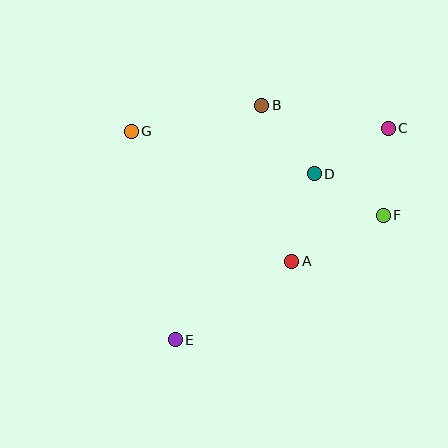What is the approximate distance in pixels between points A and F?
The distance between A and F is approximately 103 pixels.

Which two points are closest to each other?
Points D and F are closest to each other.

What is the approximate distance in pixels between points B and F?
The distance between B and F is approximately 164 pixels.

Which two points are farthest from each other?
Points C and E are farthest from each other.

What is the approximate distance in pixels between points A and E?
The distance between A and E is approximately 140 pixels.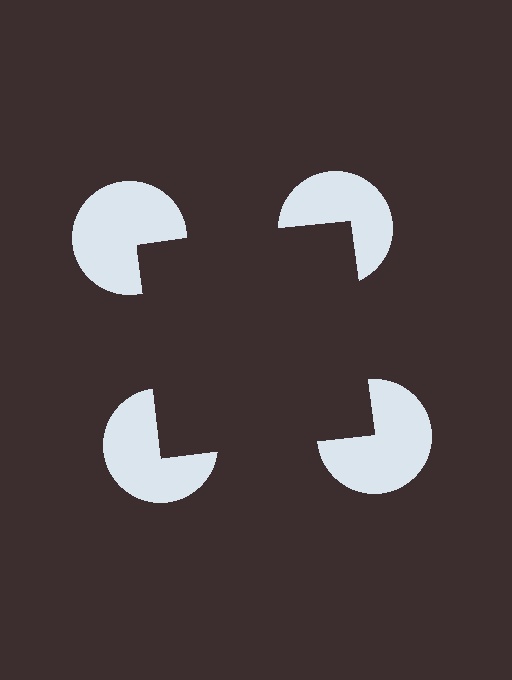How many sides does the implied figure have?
4 sides.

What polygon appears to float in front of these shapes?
An illusory square — its edges are inferred from the aligned wedge cuts in the pac-man discs, not physically drawn.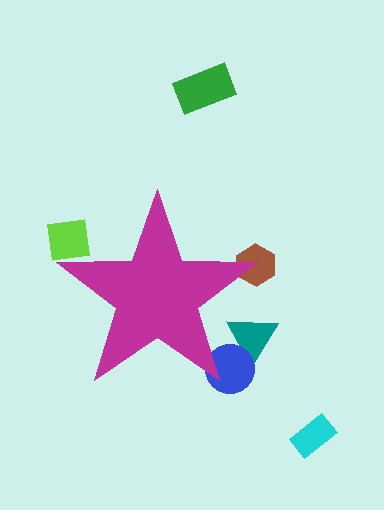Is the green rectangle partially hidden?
No, the green rectangle is fully visible.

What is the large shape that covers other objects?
A magenta star.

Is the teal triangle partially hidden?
Yes, the teal triangle is partially hidden behind the magenta star.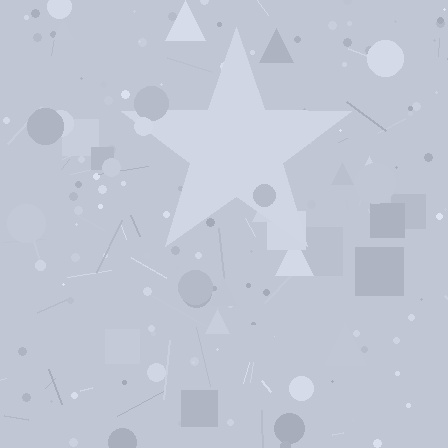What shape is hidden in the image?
A star is hidden in the image.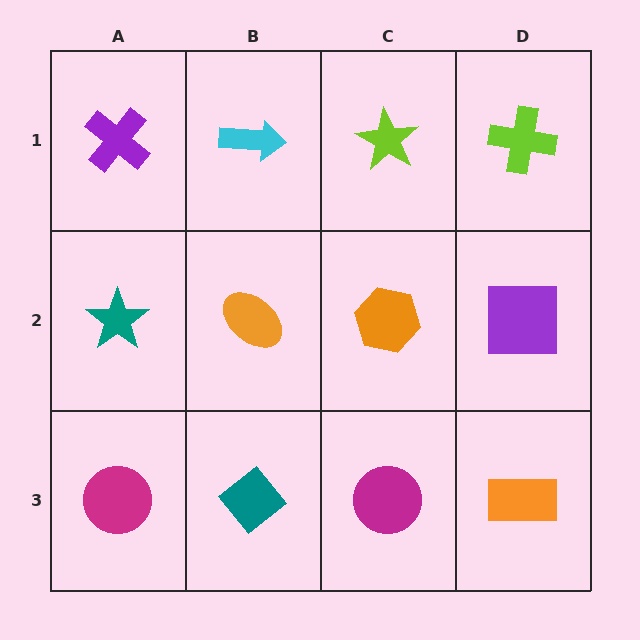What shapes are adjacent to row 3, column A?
A teal star (row 2, column A), a teal diamond (row 3, column B).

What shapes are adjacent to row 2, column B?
A cyan arrow (row 1, column B), a teal diamond (row 3, column B), a teal star (row 2, column A), an orange hexagon (row 2, column C).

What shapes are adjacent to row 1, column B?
An orange ellipse (row 2, column B), a purple cross (row 1, column A), a lime star (row 1, column C).